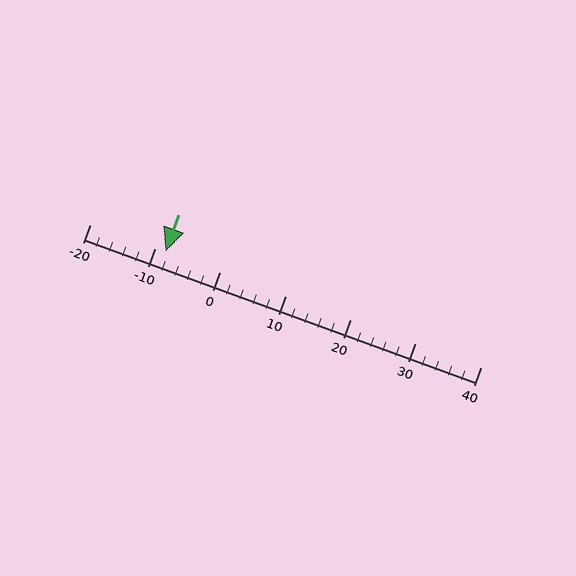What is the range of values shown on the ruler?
The ruler shows values from -20 to 40.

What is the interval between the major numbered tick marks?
The major tick marks are spaced 10 units apart.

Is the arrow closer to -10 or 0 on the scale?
The arrow is closer to -10.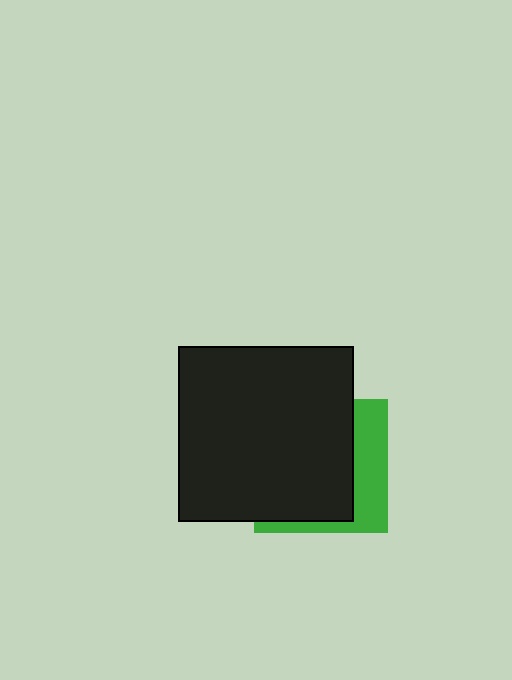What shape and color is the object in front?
The object in front is a black square.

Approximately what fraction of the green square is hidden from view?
Roughly 68% of the green square is hidden behind the black square.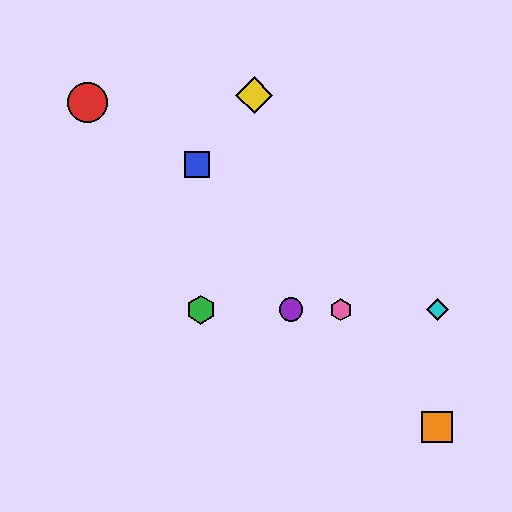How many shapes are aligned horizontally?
4 shapes (the green hexagon, the purple circle, the cyan diamond, the pink hexagon) are aligned horizontally.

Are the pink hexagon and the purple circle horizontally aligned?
Yes, both are at y≈310.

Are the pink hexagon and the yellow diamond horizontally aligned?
No, the pink hexagon is at y≈310 and the yellow diamond is at y≈95.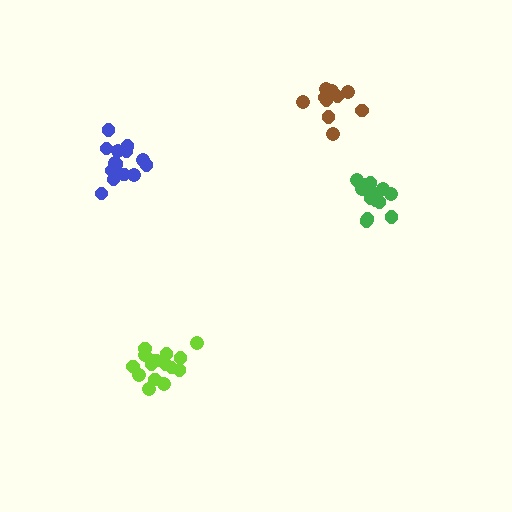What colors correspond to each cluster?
The clusters are colored: blue, green, brown, lime.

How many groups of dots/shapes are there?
There are 4 groups.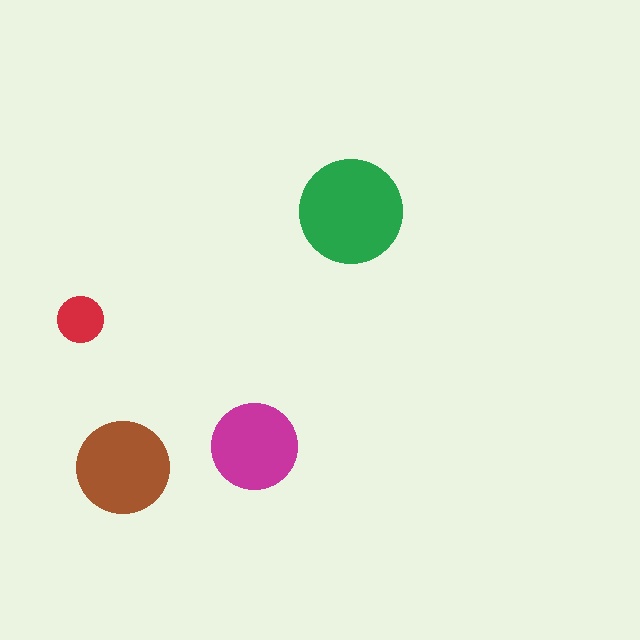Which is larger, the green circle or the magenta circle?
The green one.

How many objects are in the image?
There are 4 objects in the image.